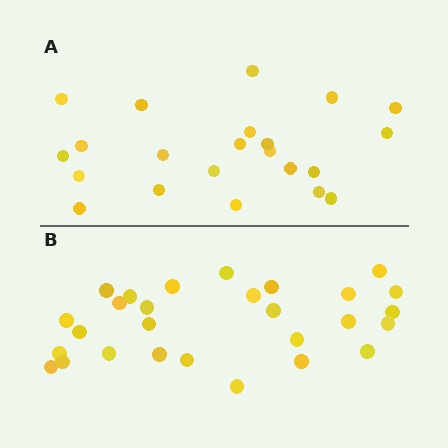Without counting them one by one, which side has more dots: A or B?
Region B (the bottom region) has more dots.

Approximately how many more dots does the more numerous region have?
Region B has about 6 more dots than region A.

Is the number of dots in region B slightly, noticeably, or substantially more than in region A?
Region B has noticeably more, but not dramatically so. The ratio is roughly 1.3 to 1.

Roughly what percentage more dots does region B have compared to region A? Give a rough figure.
About 25% more.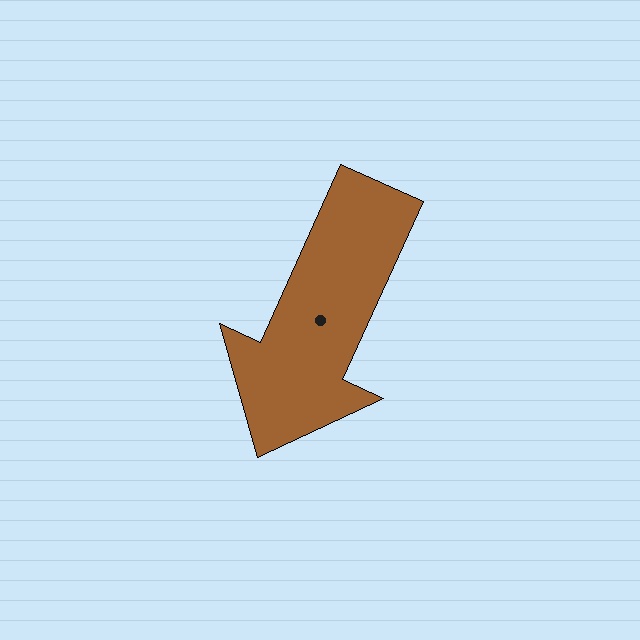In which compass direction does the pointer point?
Southwest.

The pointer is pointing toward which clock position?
Roughly 7 o'clock.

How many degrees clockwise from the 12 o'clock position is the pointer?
Approximately 204 degrees.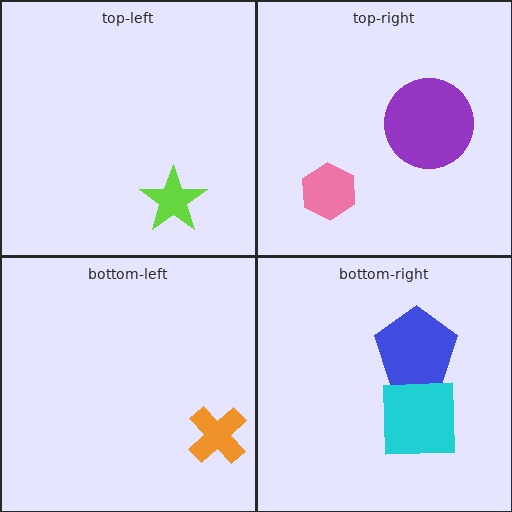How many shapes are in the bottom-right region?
2.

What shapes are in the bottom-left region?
The orange cross.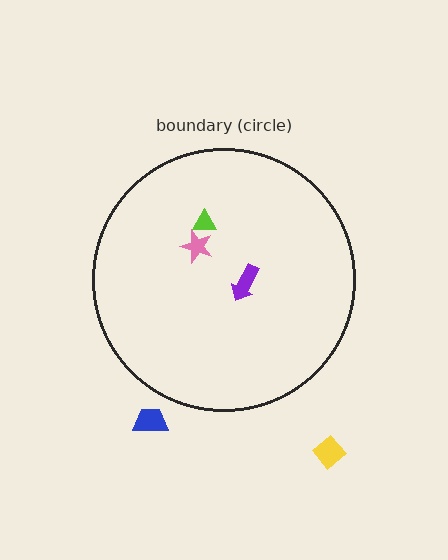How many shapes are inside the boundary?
3 inside, 2 outside.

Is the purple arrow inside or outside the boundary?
Inside.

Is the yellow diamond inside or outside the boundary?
Outside.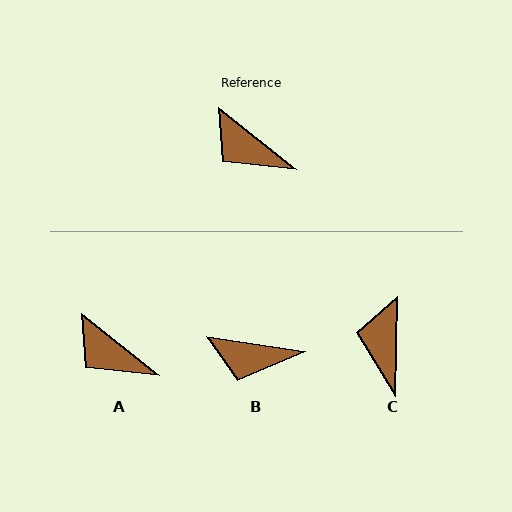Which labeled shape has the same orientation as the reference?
A.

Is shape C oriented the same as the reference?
No, it is off by about 53 degrees.